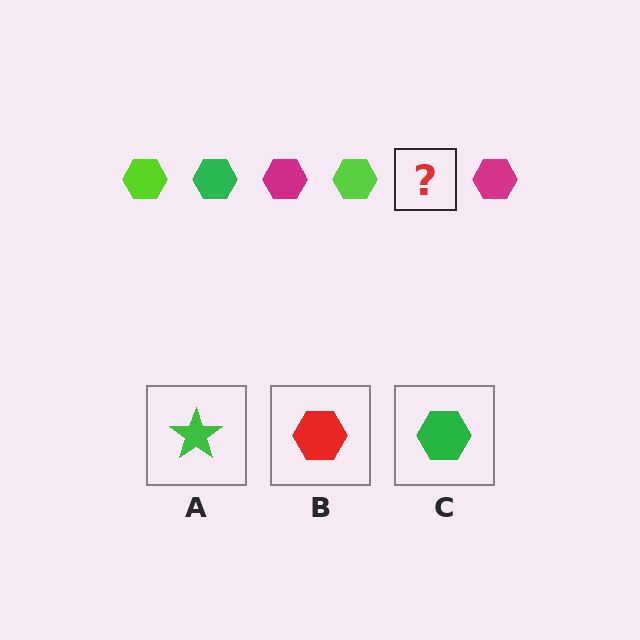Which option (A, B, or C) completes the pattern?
C.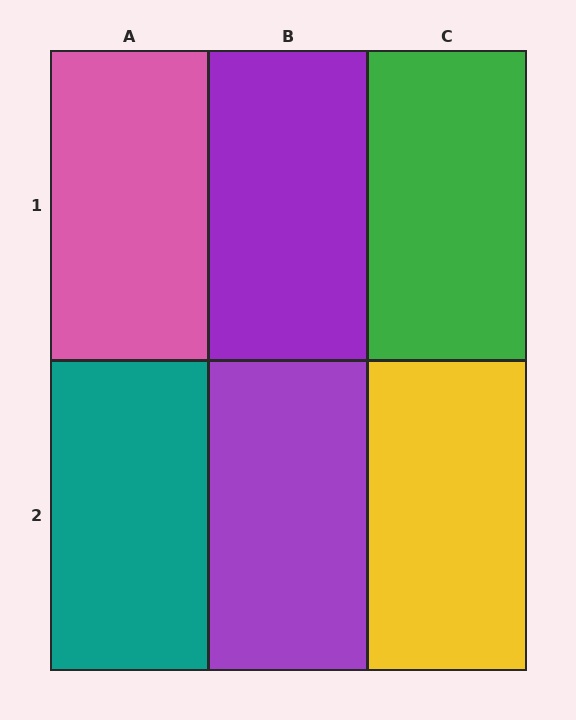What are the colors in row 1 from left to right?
Pink, purple, green.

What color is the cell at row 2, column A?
Teal.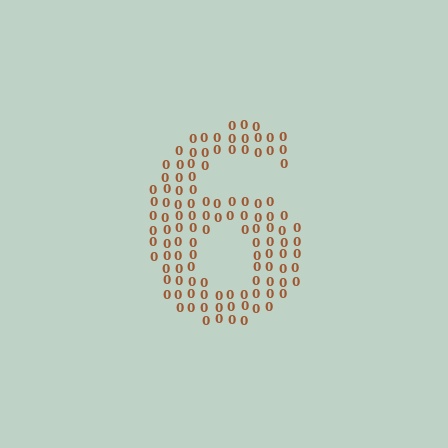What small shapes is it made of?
It is made of small digit 0's.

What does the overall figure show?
The overall figure shows the digit 6.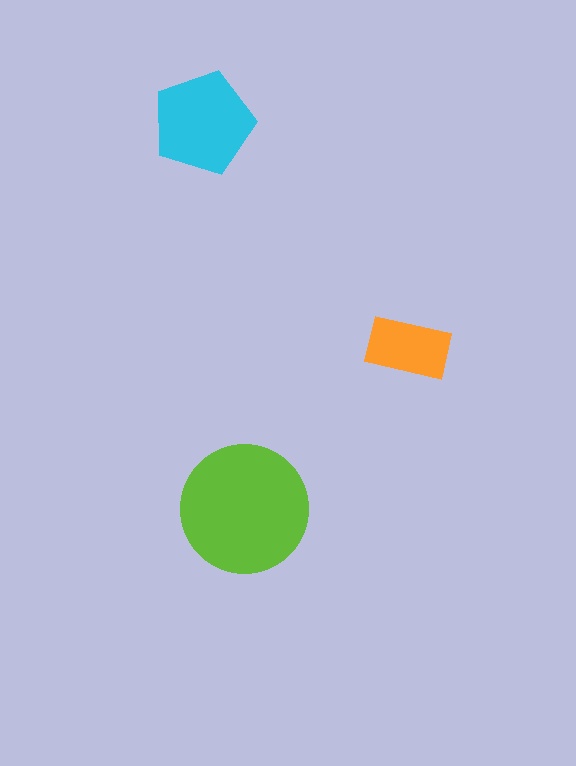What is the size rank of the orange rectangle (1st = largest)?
3rd.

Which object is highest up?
The cyan pentagon is topmost.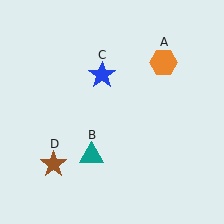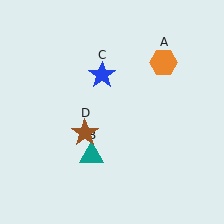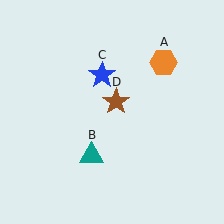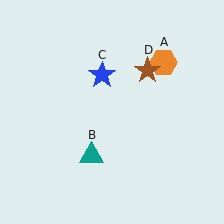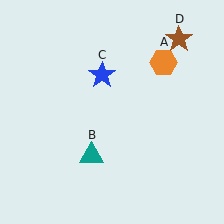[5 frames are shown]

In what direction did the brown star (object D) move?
The brown star (object D) moved up and to the right.